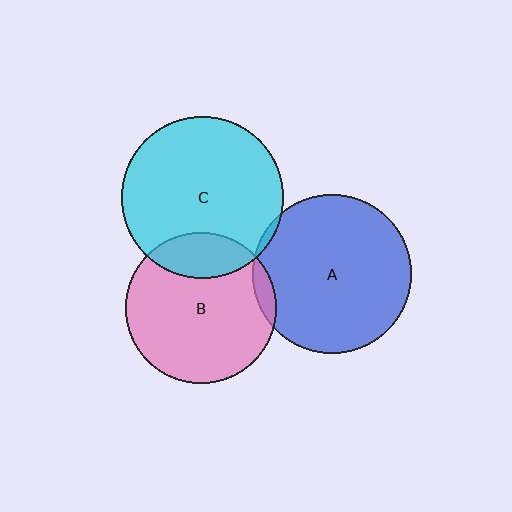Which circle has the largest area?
Circle C (cyan).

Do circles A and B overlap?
Yes.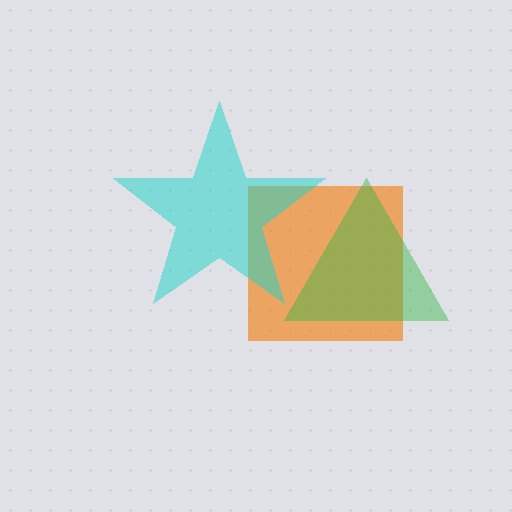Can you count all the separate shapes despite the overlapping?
Yes, there are 3 separate shapes.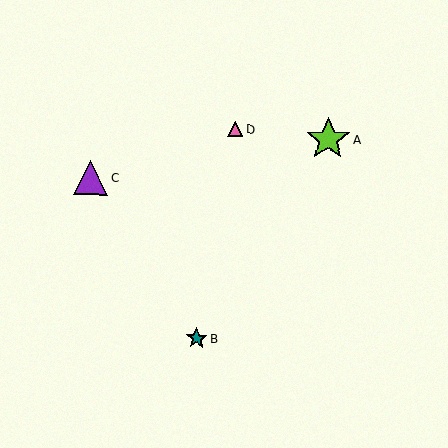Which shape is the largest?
The lime star (labeled A) is the largest.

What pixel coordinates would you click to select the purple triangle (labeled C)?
Click at (91, 178) to select the purple triangle C.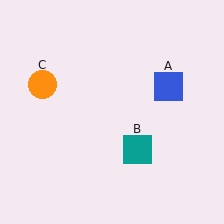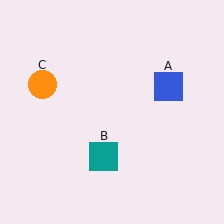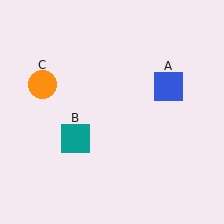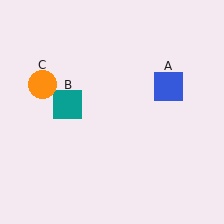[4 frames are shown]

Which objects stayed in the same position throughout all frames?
Blue square (object A) and orange circle (object C) remained stationary.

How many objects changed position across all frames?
1 object changed position: teal square (object B).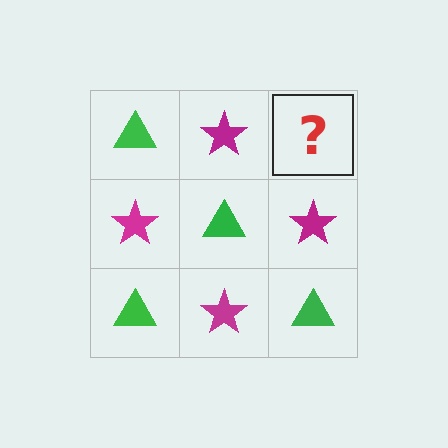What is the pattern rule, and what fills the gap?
The rule is that it alternates green triangle and magenta star in a checkerboard pattern. The gap should be filled with a green triangle.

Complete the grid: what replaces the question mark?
The question mark should be replaced with a green triangle.